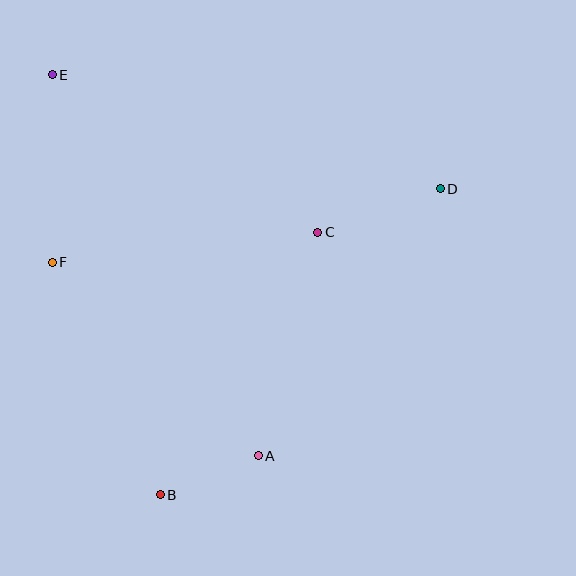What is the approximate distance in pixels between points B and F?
The distance between B and F is approximately 256 pixels.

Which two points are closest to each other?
Points A and B are closest to each other.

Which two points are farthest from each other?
Points B and E are farthest from each other.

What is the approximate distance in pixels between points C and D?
The distance between C and D is approximately 130 pixels.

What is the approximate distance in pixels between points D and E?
The distance between D and E is approximately 404 pixels.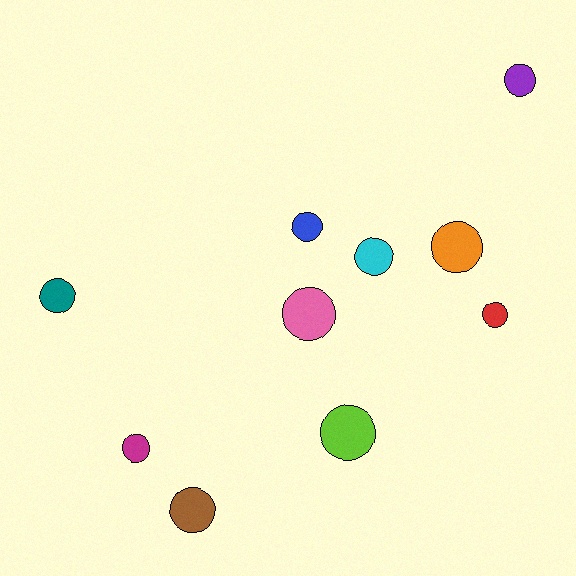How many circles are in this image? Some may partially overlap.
There are 10 circles.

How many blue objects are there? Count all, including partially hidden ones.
There is 1 blue object.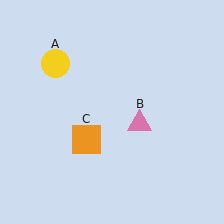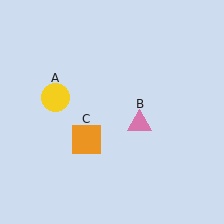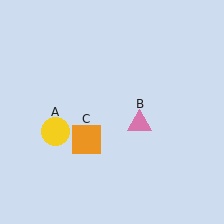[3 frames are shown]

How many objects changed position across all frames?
1 object changed position: yellow circle (object A).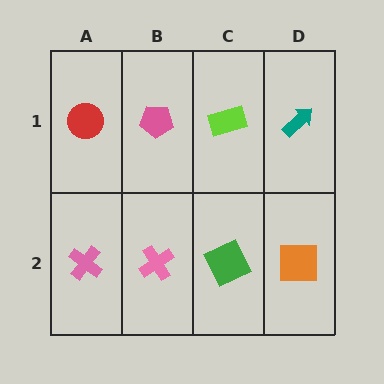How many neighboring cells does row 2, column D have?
2.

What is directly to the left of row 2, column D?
A green square.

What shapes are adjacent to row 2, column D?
A teal arrow (row 1, column D), a green square (row 2, column C).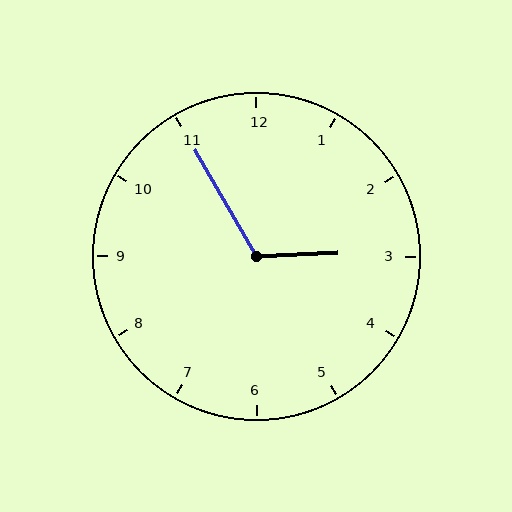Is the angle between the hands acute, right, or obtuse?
It is obtuse.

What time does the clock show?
2:55.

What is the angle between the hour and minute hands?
Approximately 118 degrees.